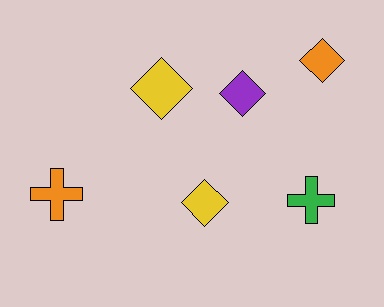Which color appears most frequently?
Orange, with 2 objects.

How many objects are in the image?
There are 6 objects.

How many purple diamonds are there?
There is 1 purple diamond.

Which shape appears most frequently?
Diamond, with 4 objects.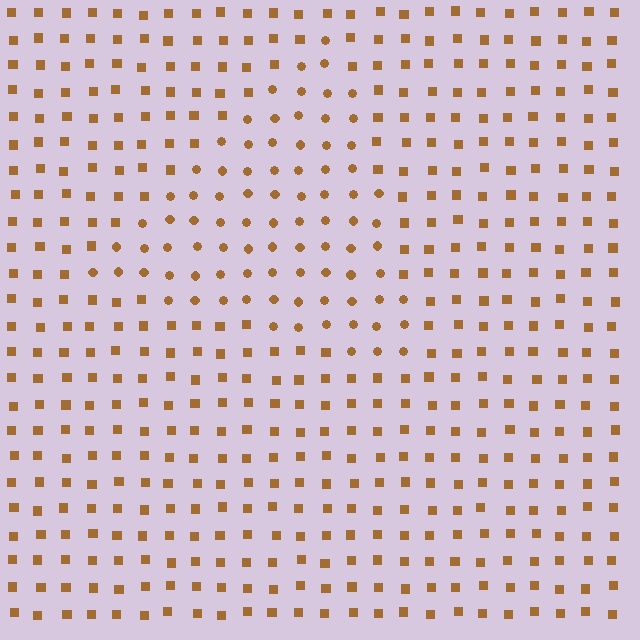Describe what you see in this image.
The image is filled with small brown elements arranged in a uniform grid. A triangle-shaped region contains circles, while the surrounding area contains squares. The boundary is defined purely by the change in element shape.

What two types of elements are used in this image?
The image uses circles inside the triangle region and squares outside it.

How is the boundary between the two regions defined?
The boundary is defined by a change in element shape: circles inside vs. squares outside. All elements share the same color and spacing.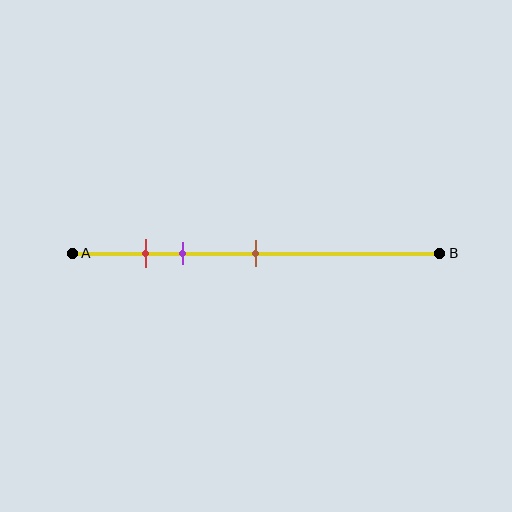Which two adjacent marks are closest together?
The red and purple marks are the closest adjacent pair.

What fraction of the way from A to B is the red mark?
The red mark is approximately 20% (0.2) of the way from A to B.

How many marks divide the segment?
There are 3 marks dividing the segment.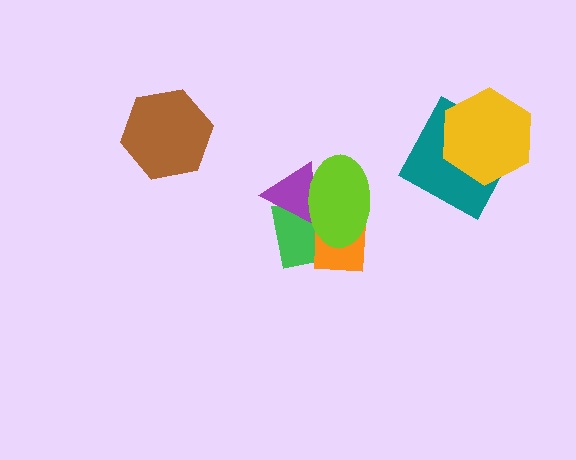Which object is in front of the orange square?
The lime ellipse is in front of the orange square.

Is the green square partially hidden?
Yes, it is partially covered by another shape.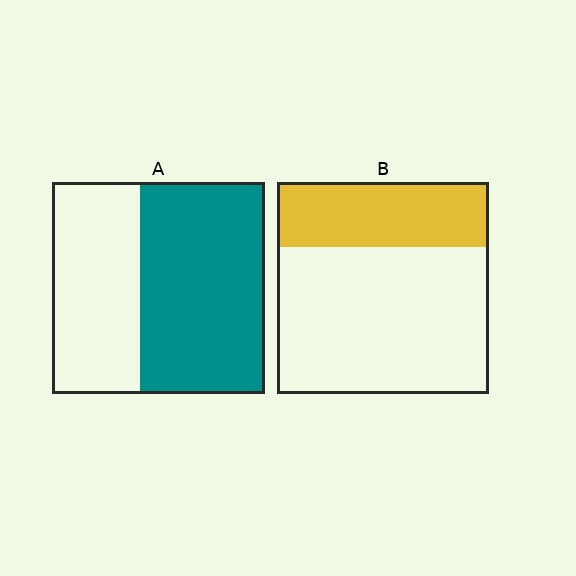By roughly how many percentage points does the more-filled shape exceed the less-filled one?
By roughly 30 percentage points (A over B).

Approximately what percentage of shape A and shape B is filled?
A is approximately 60% and B is approximately 30%.